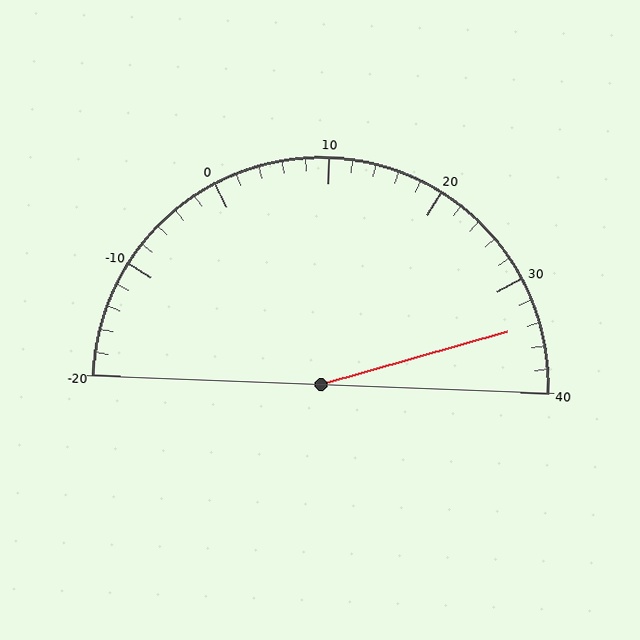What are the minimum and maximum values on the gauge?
The gauge ranges from -20 to 40.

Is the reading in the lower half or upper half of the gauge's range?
The reading is in the upper half of the range (-20 to 40).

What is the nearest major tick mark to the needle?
The nearest major tick mark is 30.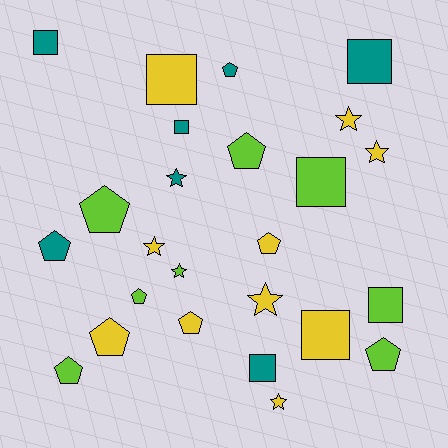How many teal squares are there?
There are 4 teal squares.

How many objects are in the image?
There are 25 objects.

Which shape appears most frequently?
Pentagon, with 10 objects.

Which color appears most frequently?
Yellow, with 10 objects.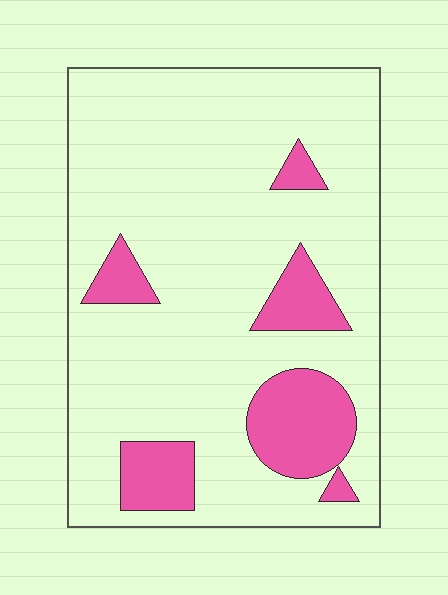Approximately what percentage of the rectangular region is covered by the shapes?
Approximately 15%.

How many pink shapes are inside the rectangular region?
6.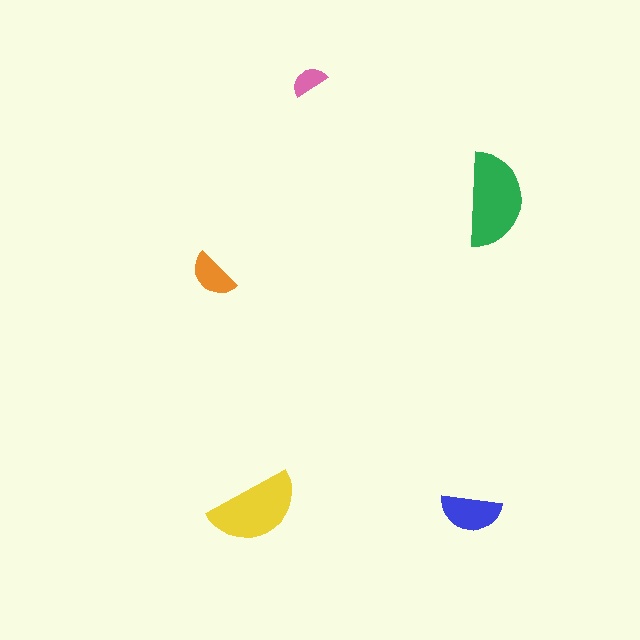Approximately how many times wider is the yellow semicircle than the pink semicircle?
About 2.5 times wider.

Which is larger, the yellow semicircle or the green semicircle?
The green one.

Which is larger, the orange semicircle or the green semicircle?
The green one.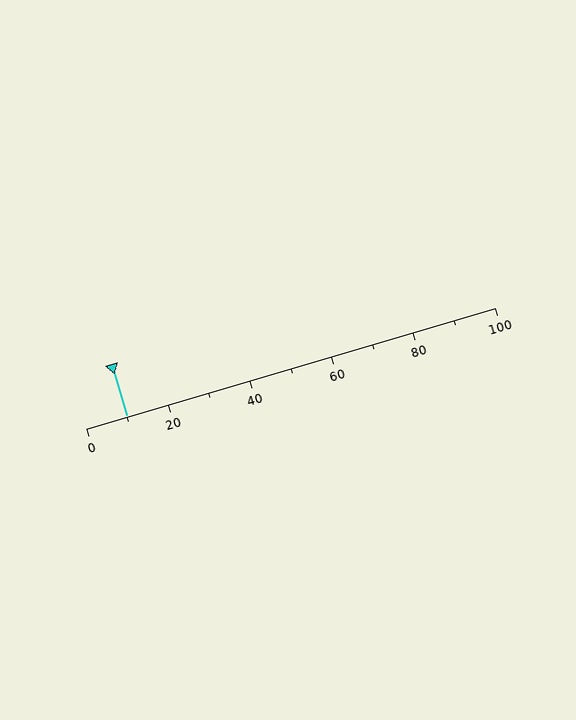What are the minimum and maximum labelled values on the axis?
The axis runs from 0 to 100.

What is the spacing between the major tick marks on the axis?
The major ticks are spaced 20 apart.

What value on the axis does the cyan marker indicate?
The marker indicates approximately 10.